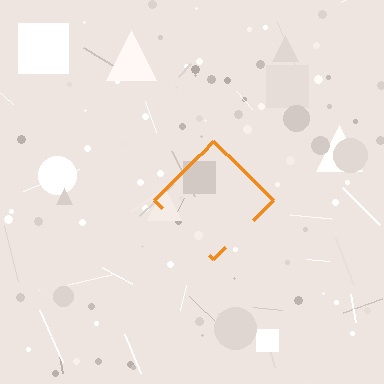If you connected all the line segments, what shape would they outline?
They would outline a diamond.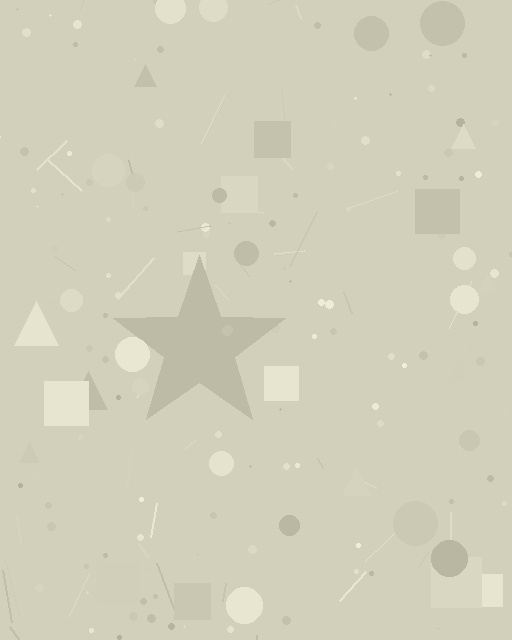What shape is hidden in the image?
A star is hidden in the image.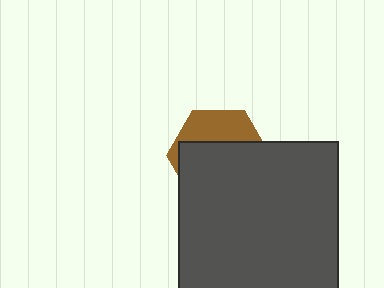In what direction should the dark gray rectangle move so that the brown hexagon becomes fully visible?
The dark gray rectangle should move down. That is the shortest direction to clear the overlap and leave the brown hexagon fully visible.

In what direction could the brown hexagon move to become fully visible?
The brown hexagon could move up. That would shift it out from behind the dark gray rectangle entirely.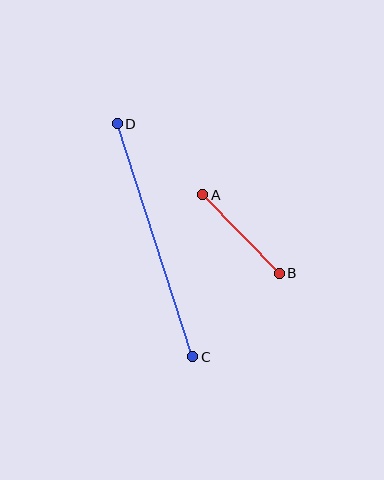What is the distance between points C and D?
The distance is approximately 245 pixels.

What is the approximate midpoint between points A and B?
The midpoint is at approximately (241, 234) pixels.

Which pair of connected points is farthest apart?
Points C and D are farthest apart.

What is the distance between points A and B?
The distance is approximately 110 pixels.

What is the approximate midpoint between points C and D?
The midpoint is at approximately (155, 240) pixels.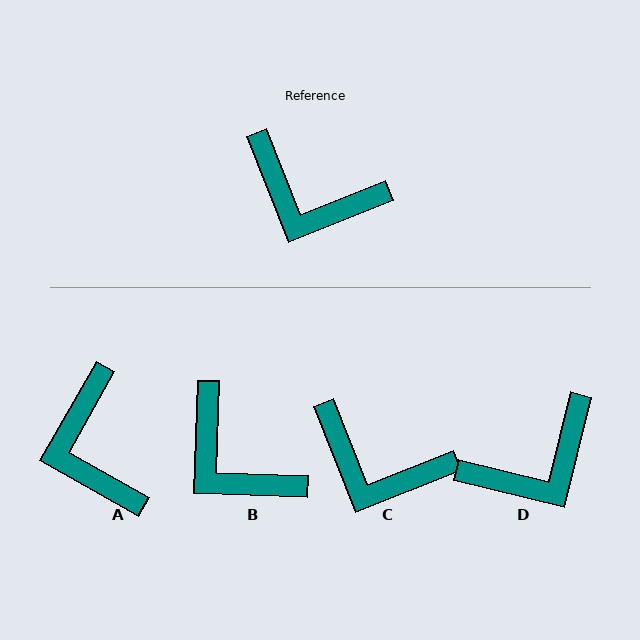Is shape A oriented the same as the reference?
No, it is off by about 51 degrees.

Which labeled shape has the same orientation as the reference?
C.